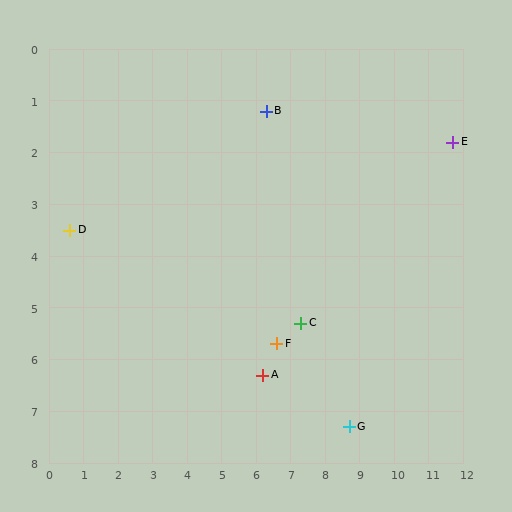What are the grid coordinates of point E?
Point E is at approximately (11.7, 1.8).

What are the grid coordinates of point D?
Point D is at approximately (0.6, 3.5).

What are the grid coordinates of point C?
Point C is at approximately (7.3, 5.3).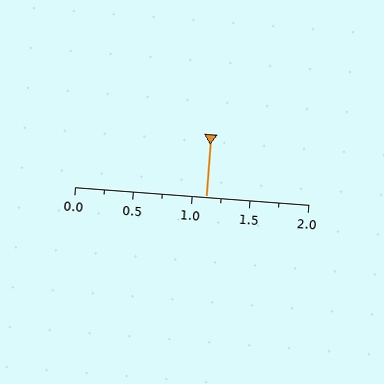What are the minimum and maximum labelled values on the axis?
The axis runs from 0.0 to 2.0.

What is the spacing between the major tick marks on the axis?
The major ticks are spaced 0.5 apart.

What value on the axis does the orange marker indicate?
The marker indicates approximately 1.12.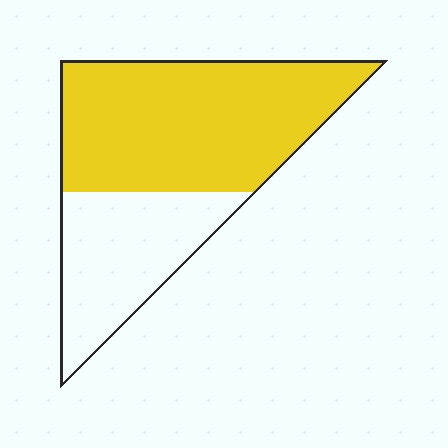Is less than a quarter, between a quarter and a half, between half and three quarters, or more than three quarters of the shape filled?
Between half and three quarters.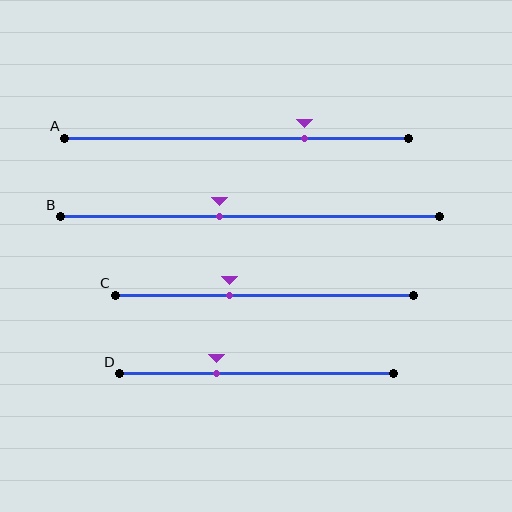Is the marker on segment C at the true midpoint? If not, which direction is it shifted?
No, the marker on segment C is shifted to the left by about 12% of the segment length.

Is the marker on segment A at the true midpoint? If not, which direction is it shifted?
No, the marker on segment A is shifted to the right by about 20% of the segment length.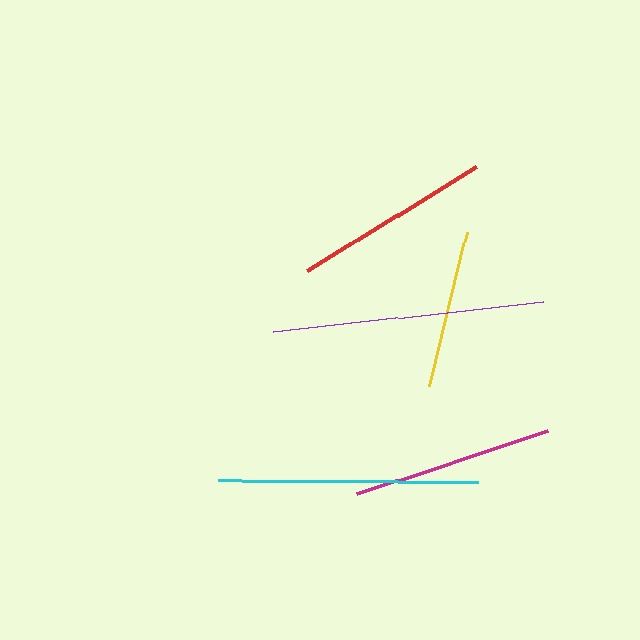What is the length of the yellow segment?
The yellow segment is approximately 159 pixels long.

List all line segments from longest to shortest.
From longest to shortest: purple, cyan, magenta, red, yellow.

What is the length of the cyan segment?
The cyan segment is approximately 260 pixels long.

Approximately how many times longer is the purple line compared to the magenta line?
The purple line is approximately 1.3 times the length of the magenta line.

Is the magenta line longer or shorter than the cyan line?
The cyan line is longer than the magenta line.